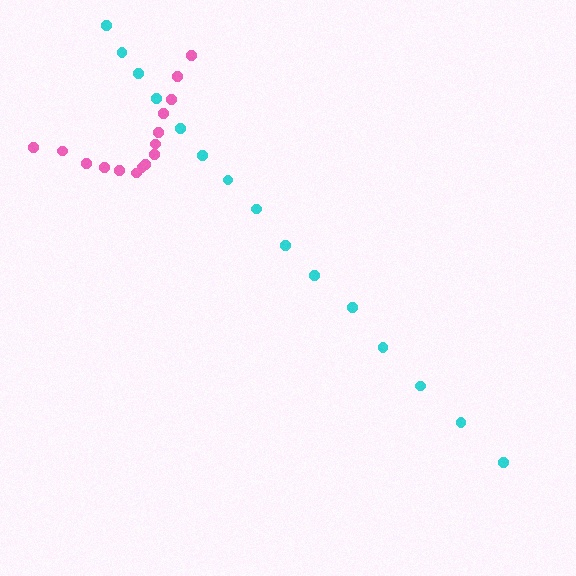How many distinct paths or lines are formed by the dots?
There are 2 distinct paths.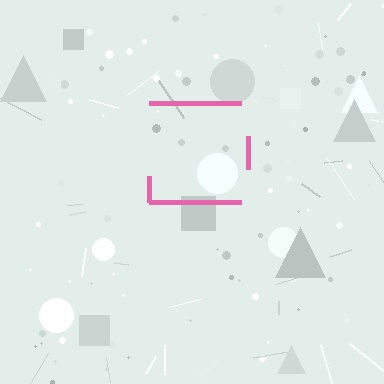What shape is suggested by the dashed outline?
The dashed outline suggests a square.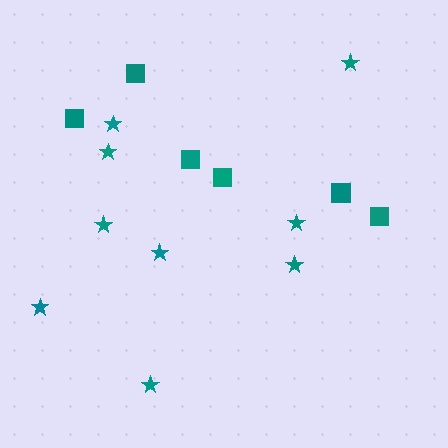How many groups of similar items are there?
There are 2 groups: one group of squares (6) and one group of stars (9).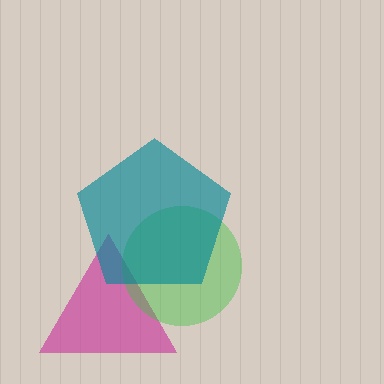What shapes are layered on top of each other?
The layered shapes are: a magenta triangle, a green circle, a teal pentagon.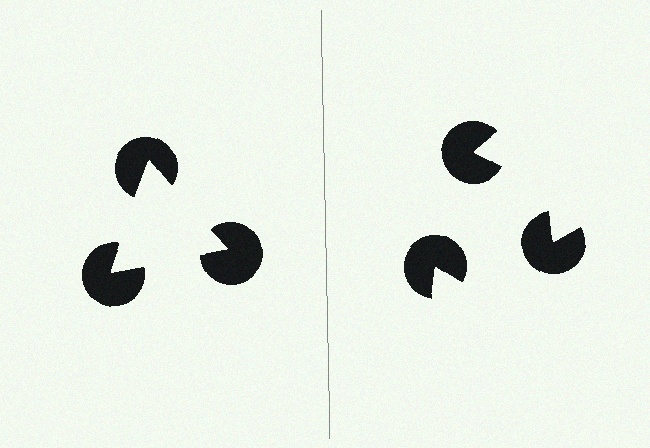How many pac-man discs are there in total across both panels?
6 — 3 on each side.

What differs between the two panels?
The pac-man discs are positioned identically on both sides; only the wedge orientations differ. On the left they align to a triangle; on the right they are misaligned.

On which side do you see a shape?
An illusory triangle appears on the left side. On the right side the wedge cuts are rotated, so no coherent shape forms.